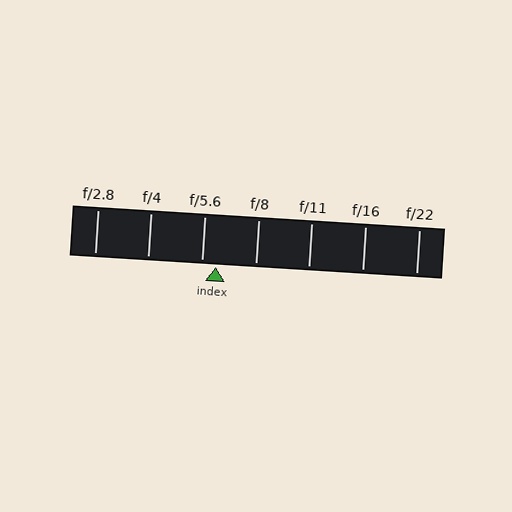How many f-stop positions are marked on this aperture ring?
There are 7 f-stop positions marked.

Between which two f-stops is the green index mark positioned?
The index mark is between f/5.6 and f/8.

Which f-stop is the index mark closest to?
The index mark is closest to f/5.6.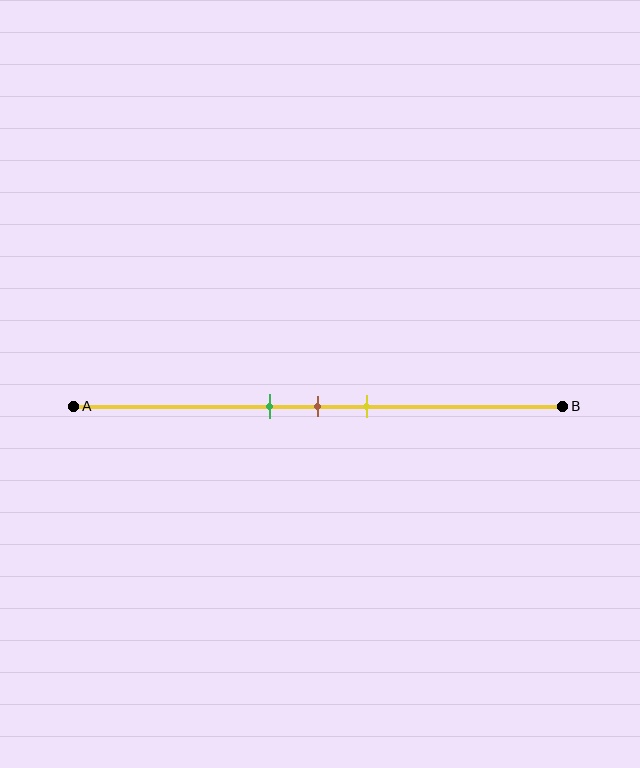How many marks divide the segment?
There are 3 marks dividing the segment.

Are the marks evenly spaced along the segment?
Yes, the marks are approximately evenly spaced.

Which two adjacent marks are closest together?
The green and brown marks are the closest adjacent pair.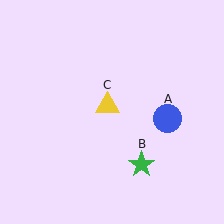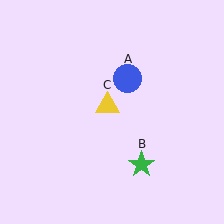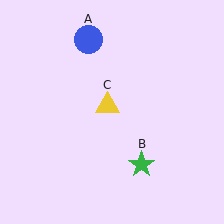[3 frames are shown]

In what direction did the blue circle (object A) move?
The blue circle (object A) moved up and to the left.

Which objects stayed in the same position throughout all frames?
Green star (object B) and yellow triangle (object C) remained stationary.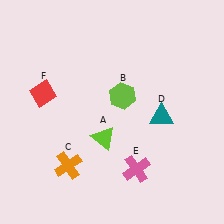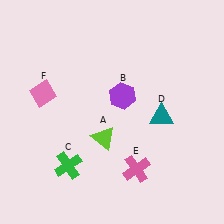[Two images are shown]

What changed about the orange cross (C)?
In Image 1, C is orange. In Image 2, it changed to green.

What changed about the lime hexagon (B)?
In Image 1, B is lime. In Image 2, it changed to purple.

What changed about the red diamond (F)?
In Image 1, F is red. In Image 2, it changed to pink.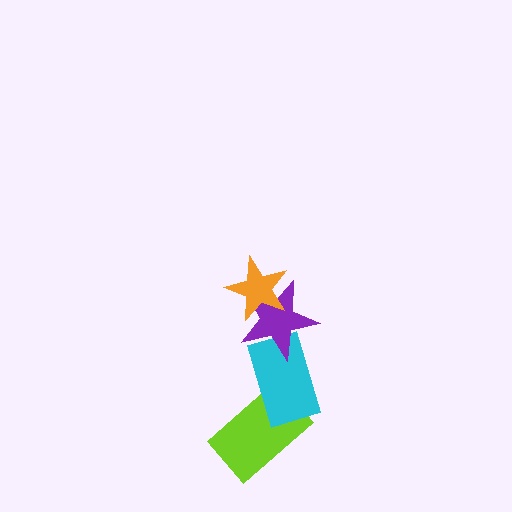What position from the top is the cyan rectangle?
The cyan rectangle is 3rd from the top.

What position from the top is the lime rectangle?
The lime rectangle is 4th from the top.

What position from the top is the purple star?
The purple star is 2nd from the top.